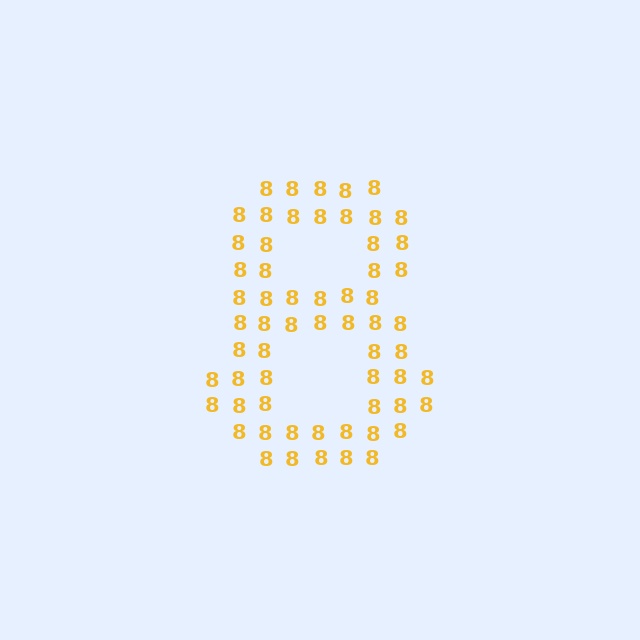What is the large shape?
The large shape is the digit 8.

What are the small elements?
The small elements are digit 8's.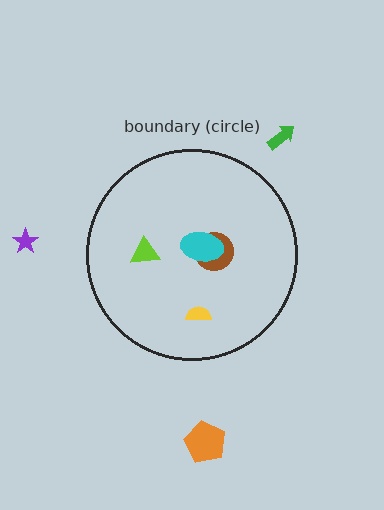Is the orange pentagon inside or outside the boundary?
Outside.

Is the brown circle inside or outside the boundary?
Inside.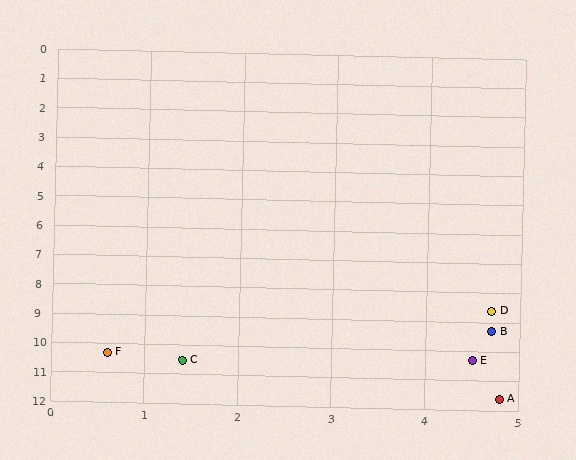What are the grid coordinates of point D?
Point D is at approximately (4.7, 8.6).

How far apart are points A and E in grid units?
Points A and E are about 1.3 grid units apart.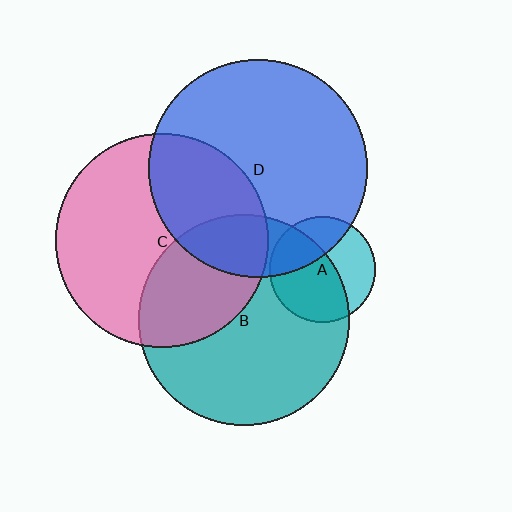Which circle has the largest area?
Circle D (blue).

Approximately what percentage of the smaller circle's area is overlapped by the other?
Approximately 35%.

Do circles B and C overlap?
Yes.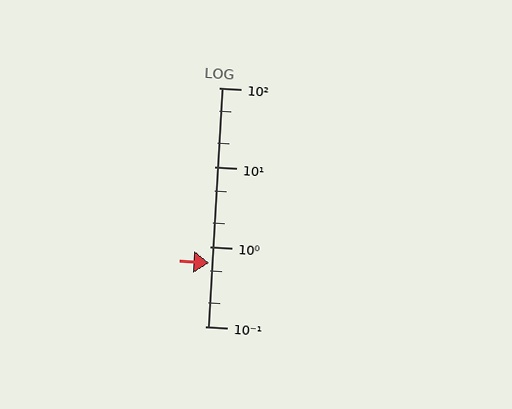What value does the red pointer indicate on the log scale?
The pointer indicates approximately 0.63.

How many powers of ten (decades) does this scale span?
The scale spans 3 decades, from 0.1 to 100.